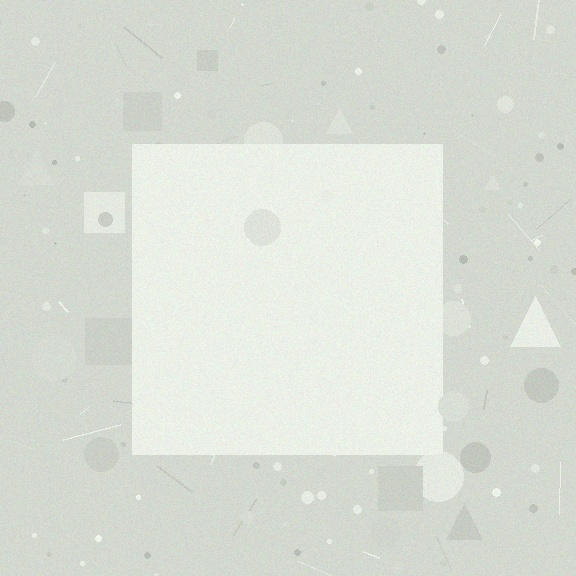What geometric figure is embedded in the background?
A square is embedded in the background.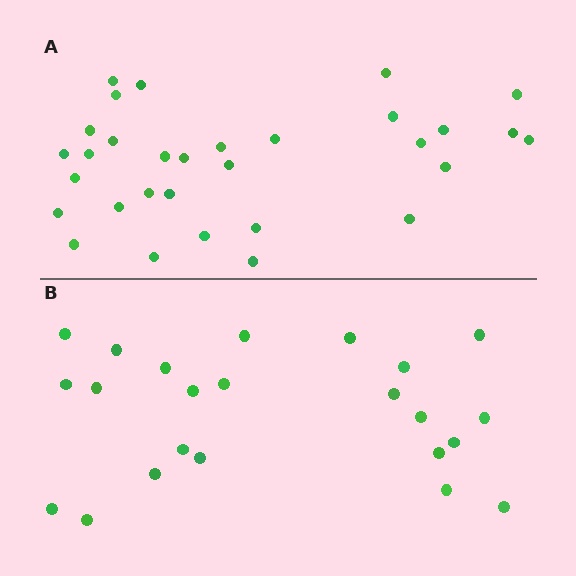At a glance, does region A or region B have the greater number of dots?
Region A (the top region) has more dots.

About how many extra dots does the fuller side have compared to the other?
Region A has roughly 8 or so more dots than region B.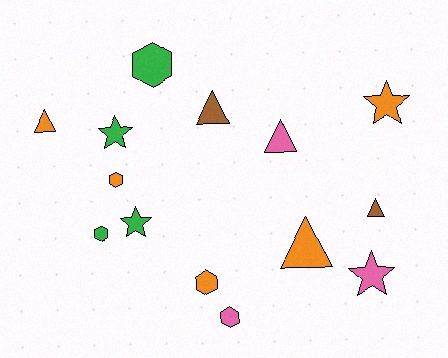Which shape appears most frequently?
Hexagon, with 5 objects.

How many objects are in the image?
There are 14 objects.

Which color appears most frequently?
Orange, with 5 objects.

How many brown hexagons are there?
There are no brown hexagons.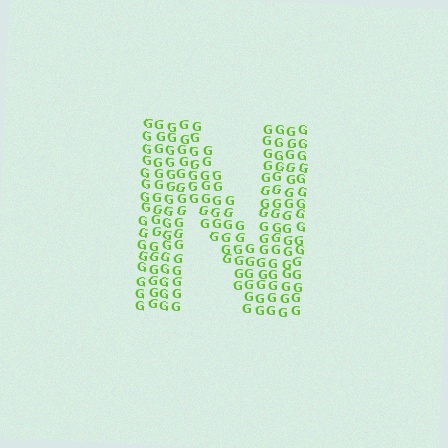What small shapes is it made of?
It is made of small letter G's.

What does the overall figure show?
The overall figure shows the letter N.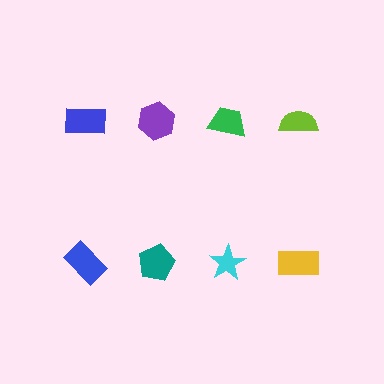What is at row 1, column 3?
A green trapezoid.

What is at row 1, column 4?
A lime semicircle.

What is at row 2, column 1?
A blue rectangle.